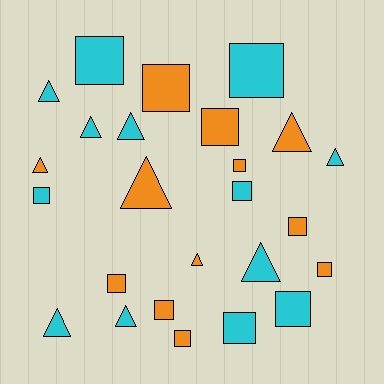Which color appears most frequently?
Cyan, with 13 objects.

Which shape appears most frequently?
Square, with 14 objects.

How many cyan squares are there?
There are 6 cyan squares.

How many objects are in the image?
There are 25 objects.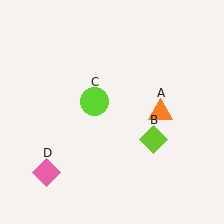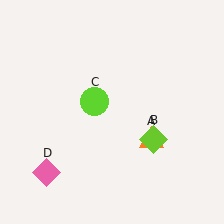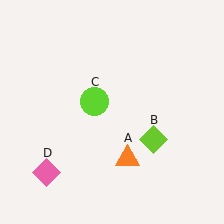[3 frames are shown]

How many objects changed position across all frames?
1 object changed position: orange triangle (object A).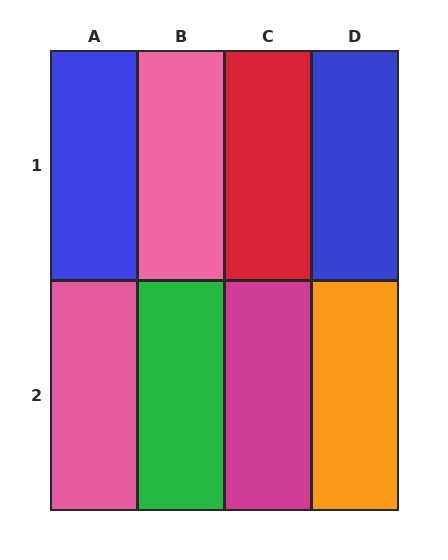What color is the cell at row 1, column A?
Blue.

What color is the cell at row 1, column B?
Pink.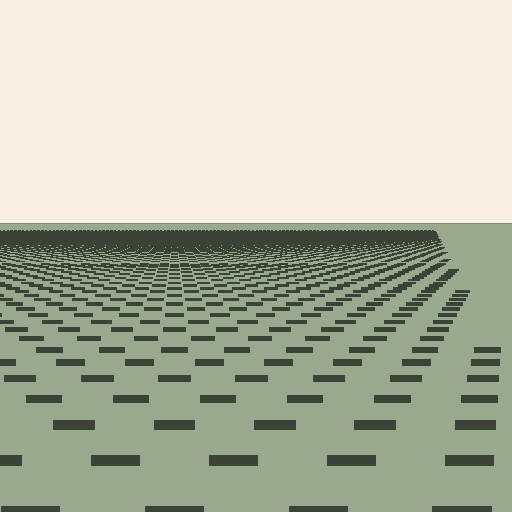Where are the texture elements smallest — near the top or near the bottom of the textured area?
Near the top.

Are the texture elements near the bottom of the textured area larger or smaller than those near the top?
Larger. Near the bottom, elements are closer to the viewer and appear at a bigger on-screen size.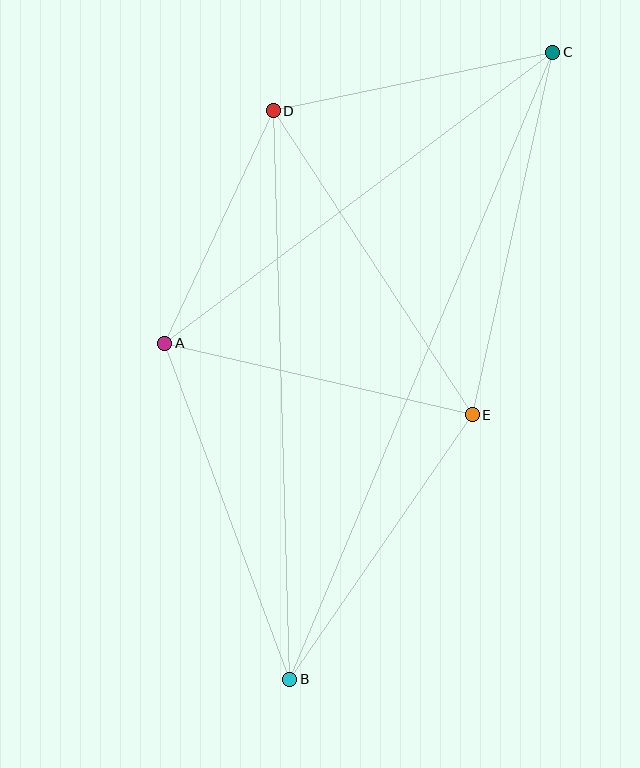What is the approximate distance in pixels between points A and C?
The distance between A and C is approximately 485 pixels.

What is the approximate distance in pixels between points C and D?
The distance between C and D is approximately 285 pixels.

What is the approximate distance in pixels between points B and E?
The distance between B and E is approximately 321 pixels.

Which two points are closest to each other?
Points A and D are closest to each other.